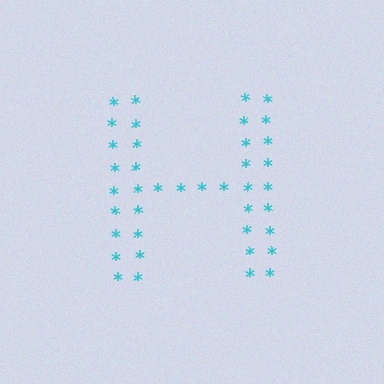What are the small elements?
The small elements are asterisks.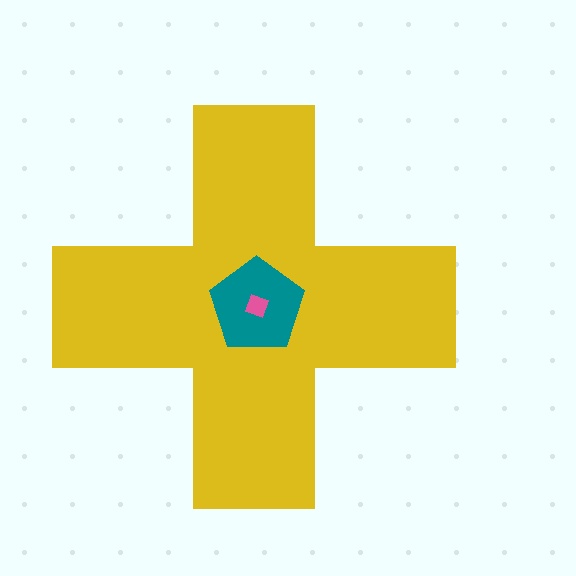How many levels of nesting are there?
3.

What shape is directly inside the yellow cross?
The teal pentagon.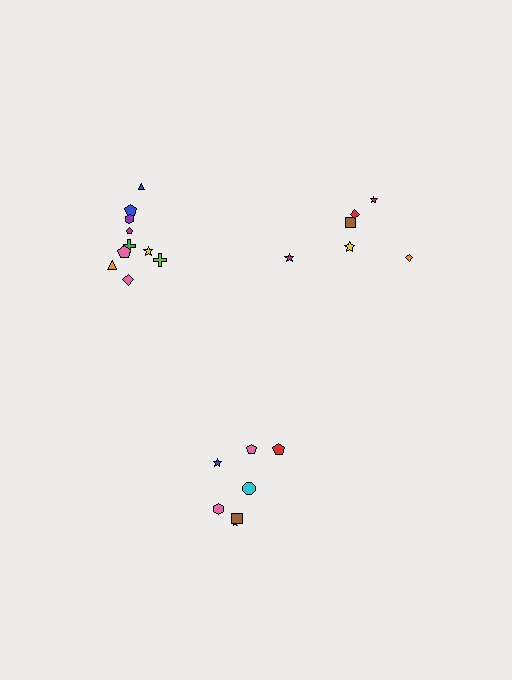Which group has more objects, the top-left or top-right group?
The top-left group.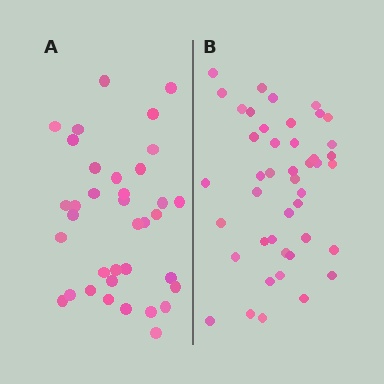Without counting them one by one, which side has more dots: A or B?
Region B (the right region) has more dots.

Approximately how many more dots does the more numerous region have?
Region B has roughly 8 or so more dots than region A.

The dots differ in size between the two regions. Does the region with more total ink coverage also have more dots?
No. Region A has more total ink coverage because its dots are larger, but region B actually contains more individual dots. Total area can be misleading — the number of items is what matters here.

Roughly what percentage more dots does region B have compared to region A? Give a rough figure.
About 20% more.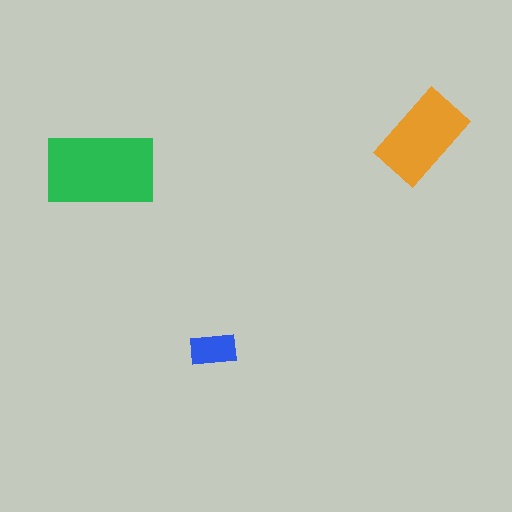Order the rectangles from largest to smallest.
the green one, the orange one, the blue one.